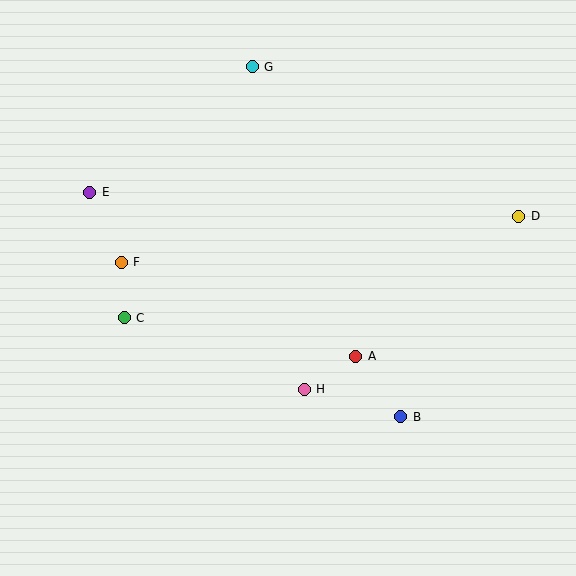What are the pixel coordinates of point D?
Point D is at (519, 216).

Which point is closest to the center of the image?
Point A at (356, 356) is closest to the center.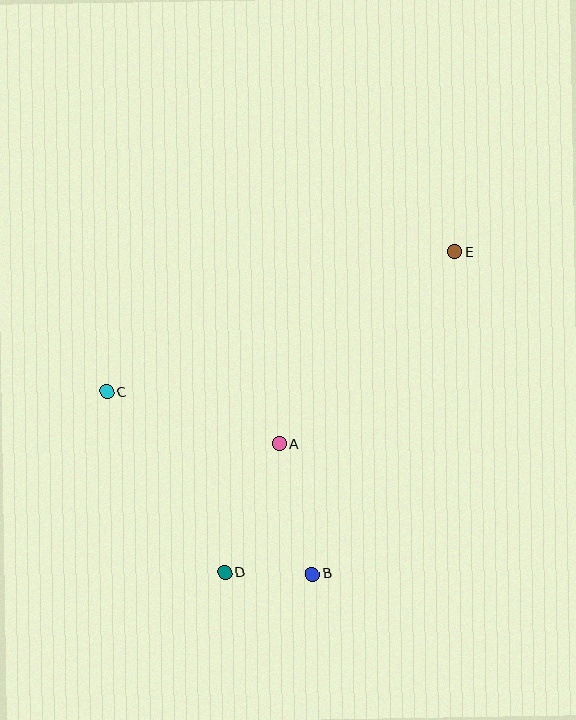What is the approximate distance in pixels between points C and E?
The distance between C and E is approximately 375 pixels.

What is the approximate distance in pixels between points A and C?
The distance between A and C is approximately 181 pixels.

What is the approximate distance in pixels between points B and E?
The distance between B and E is approximately 352 pixels.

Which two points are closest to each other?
Points B and D are closest to each other.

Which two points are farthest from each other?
Points D and E are farthest from each other.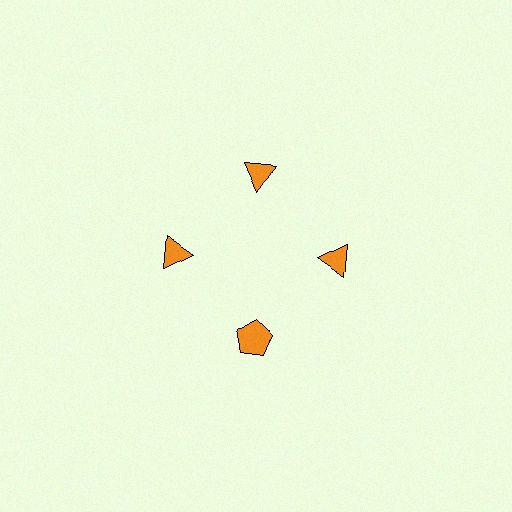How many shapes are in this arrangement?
There are 4 shapes arranged in a ring pattern.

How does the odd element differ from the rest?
It has a different shape: pentagon instead of triangle.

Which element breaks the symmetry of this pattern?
The orange pentagon at roughly the 6 o'clock position breaks the symmetry. All other shapes are orange triangles.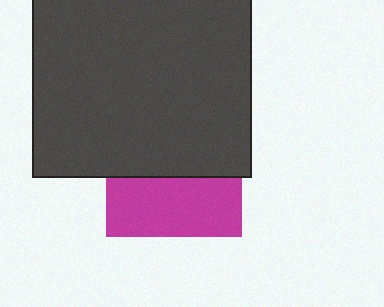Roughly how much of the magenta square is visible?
A small part of it is visible (roughly 44%).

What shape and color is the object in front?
The object in front is a dark gray rectangle.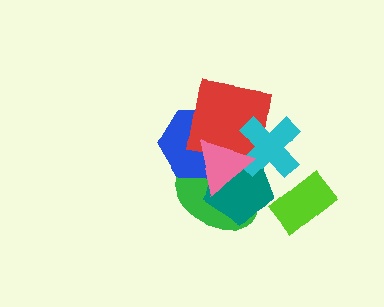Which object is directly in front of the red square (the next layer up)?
The cyan cross is directly in front of the red square.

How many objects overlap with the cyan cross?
3 objects overlap with the cyan cross.